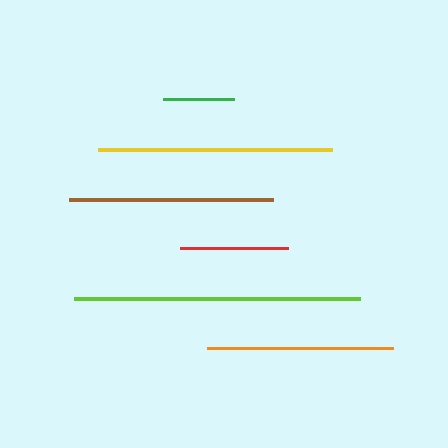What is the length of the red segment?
The red segment is approximately 108 pixels long.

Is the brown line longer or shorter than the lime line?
The lime line is longer than the brown line.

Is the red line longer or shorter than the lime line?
The lime line is longer than the red line.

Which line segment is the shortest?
The green line is the shortest at approximately 70 pixels.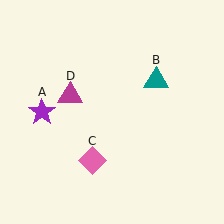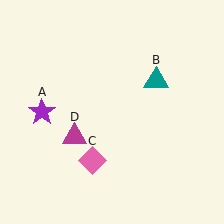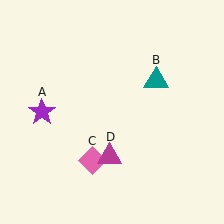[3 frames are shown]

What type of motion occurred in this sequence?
The magenta triangle (object D) rotated counterclockwise around the center of the scene.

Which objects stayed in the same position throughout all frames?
Purple star (object A) and teal triangle (object B) and pink diamond (object C) remained stationary.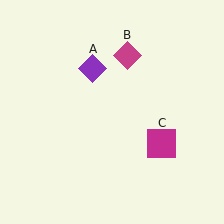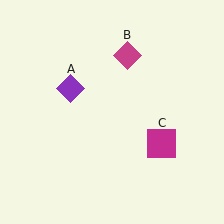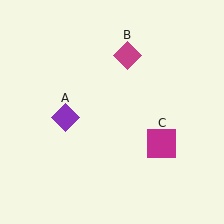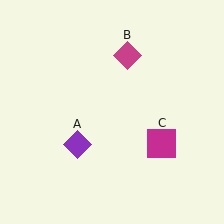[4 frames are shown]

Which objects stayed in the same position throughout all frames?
Magenta diamond (object B) and magenta square (object C) remained stationary.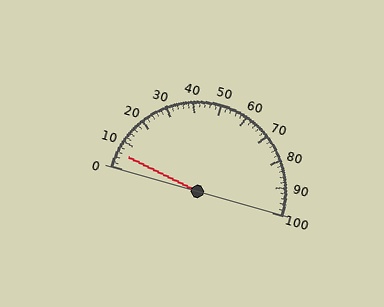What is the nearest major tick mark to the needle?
The nearest major tick mark is 10.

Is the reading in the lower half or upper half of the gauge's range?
The reading is in the lower half of the range (0 to 100).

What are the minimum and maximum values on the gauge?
The gauge ranges from 0 to 100.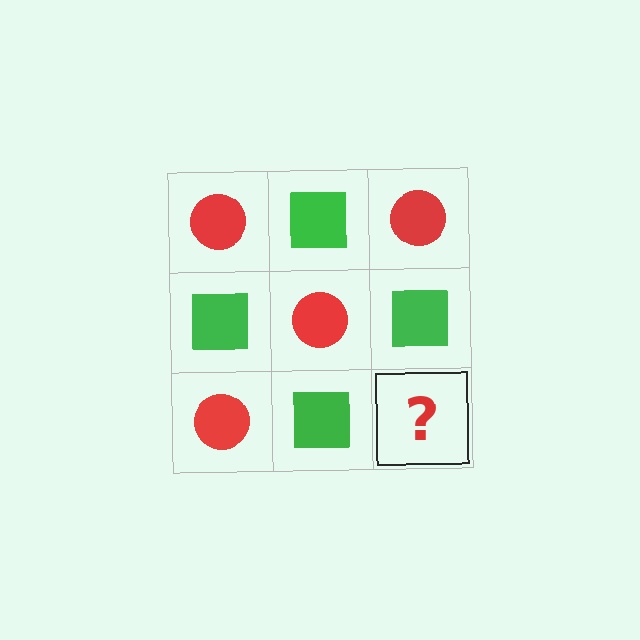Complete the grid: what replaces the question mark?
The question mark should be replaced with a red circle.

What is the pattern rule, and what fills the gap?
The rule is that it alternates red circle and green square in a checkerboard pattern. The gap should be filled with a red circle.